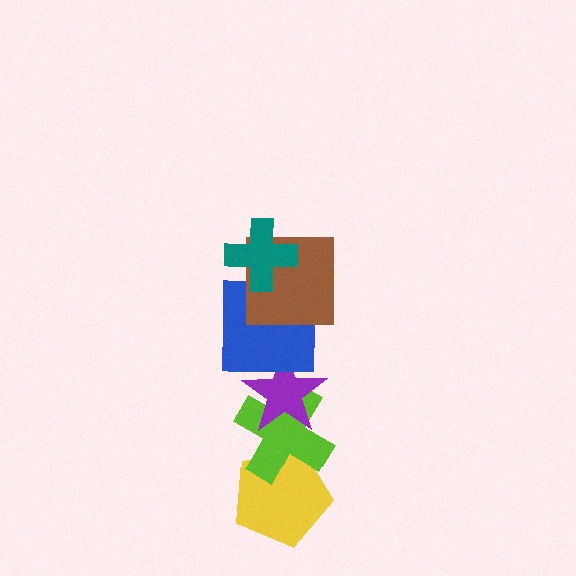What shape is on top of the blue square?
The brown square is on top of the blue square.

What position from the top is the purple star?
The purple star is 4th from the top.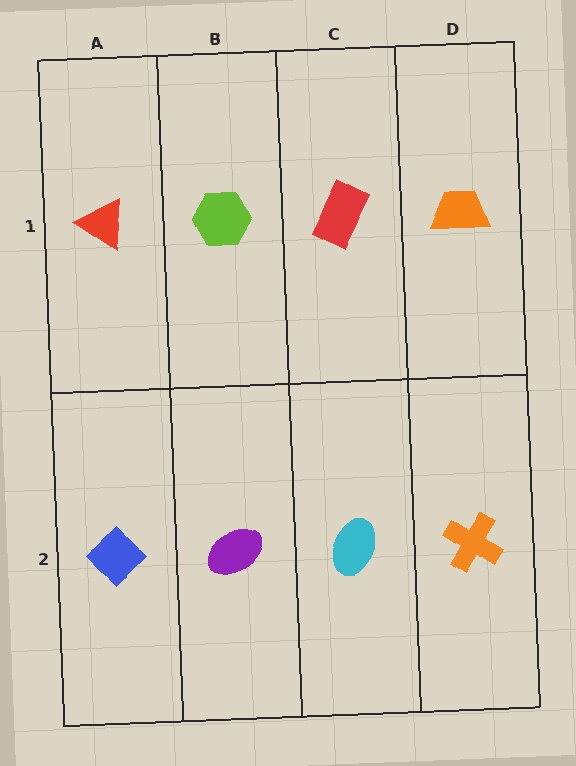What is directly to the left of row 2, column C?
A purple ellipse.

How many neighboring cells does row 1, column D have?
2.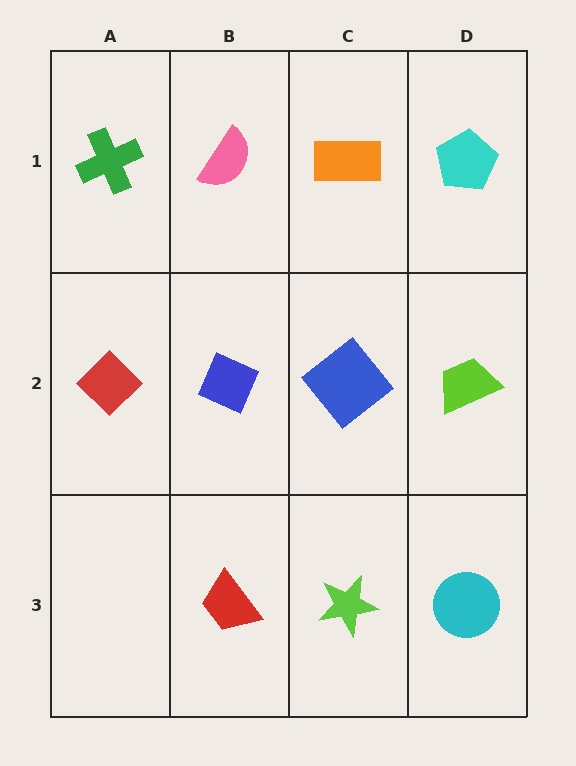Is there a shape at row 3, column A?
No, that cell is empty.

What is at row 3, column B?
A red trapezoid.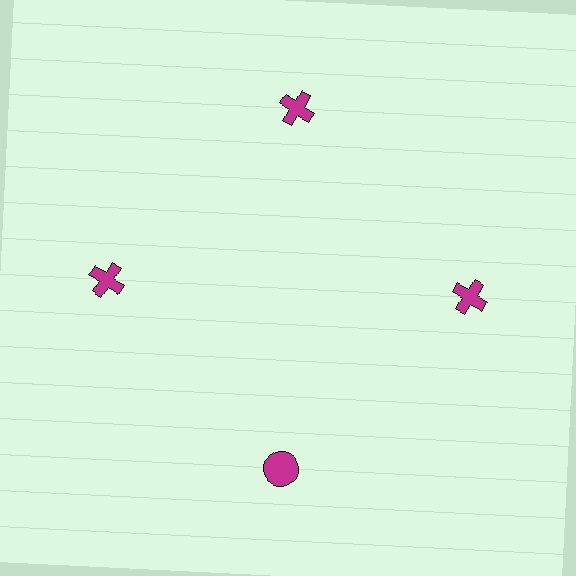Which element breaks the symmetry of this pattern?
The magenta circle at roughly the 6 o'clock position breaks the symmetry. All other shapes are magenta crosses.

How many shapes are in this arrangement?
There are 4 shapes arranged in a ring pattern.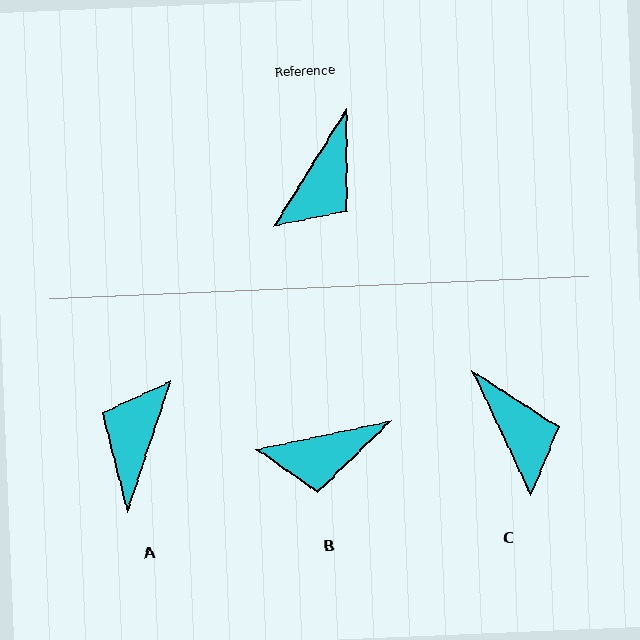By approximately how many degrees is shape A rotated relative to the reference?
Approximately 167 degrees clockwise.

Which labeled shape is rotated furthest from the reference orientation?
A, about 167 degrees away.